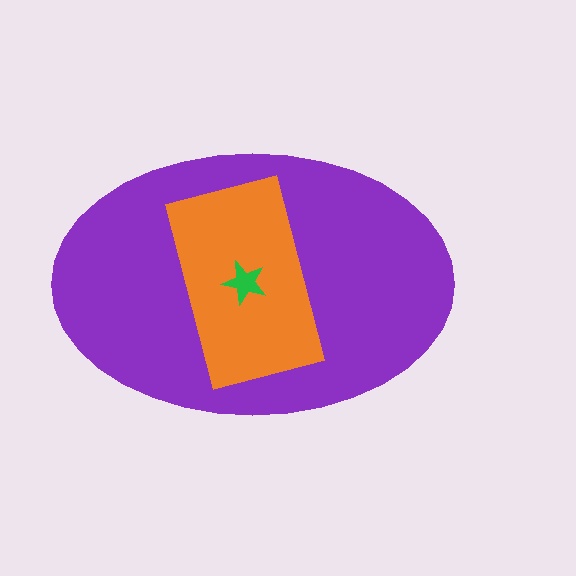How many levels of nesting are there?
3.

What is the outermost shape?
The purple ellipse.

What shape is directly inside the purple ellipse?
The orange rectangle.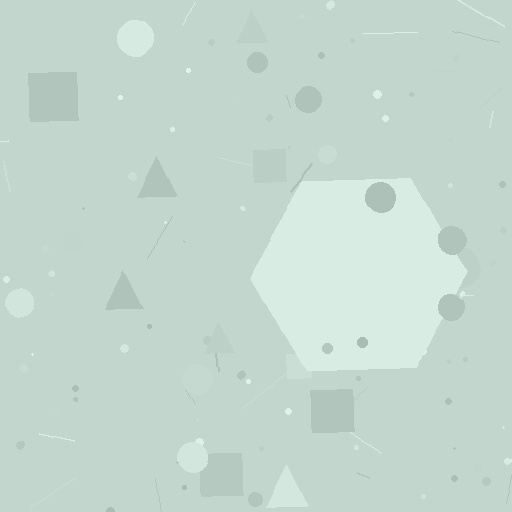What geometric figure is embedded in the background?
A hexagon is embedded in the background.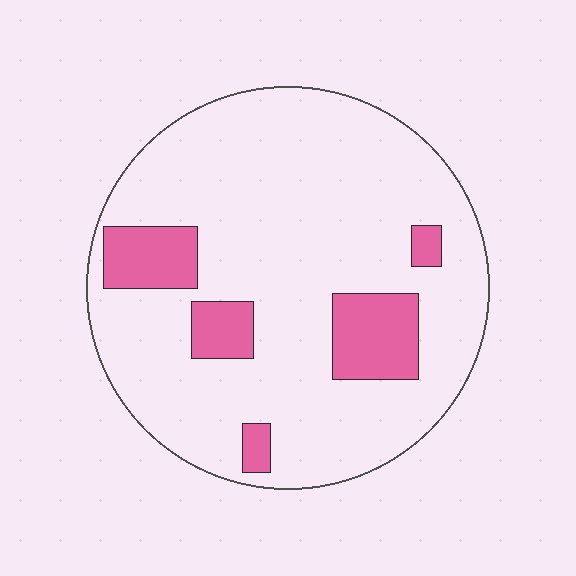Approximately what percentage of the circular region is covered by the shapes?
Approximately 15%.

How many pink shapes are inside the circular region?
5.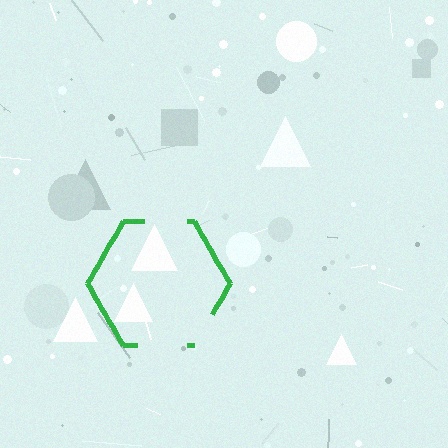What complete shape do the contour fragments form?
The contour fragments form a hexagon.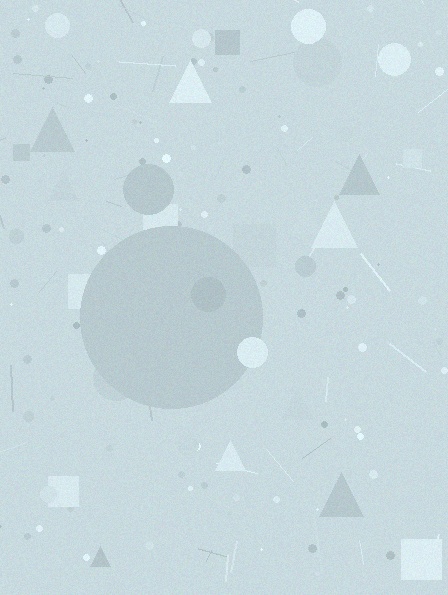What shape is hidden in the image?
A circle is hidden in the image.